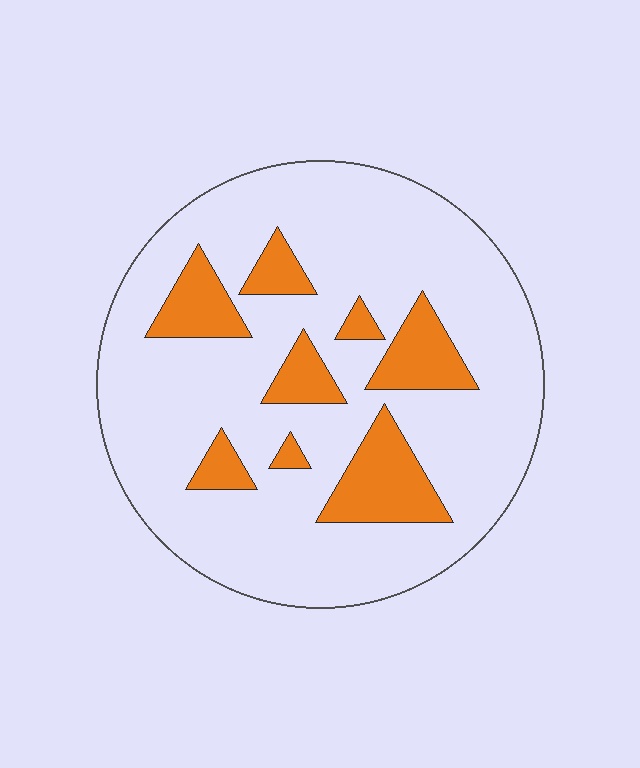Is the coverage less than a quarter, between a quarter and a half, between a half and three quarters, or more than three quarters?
Less than a quarter.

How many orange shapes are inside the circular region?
8.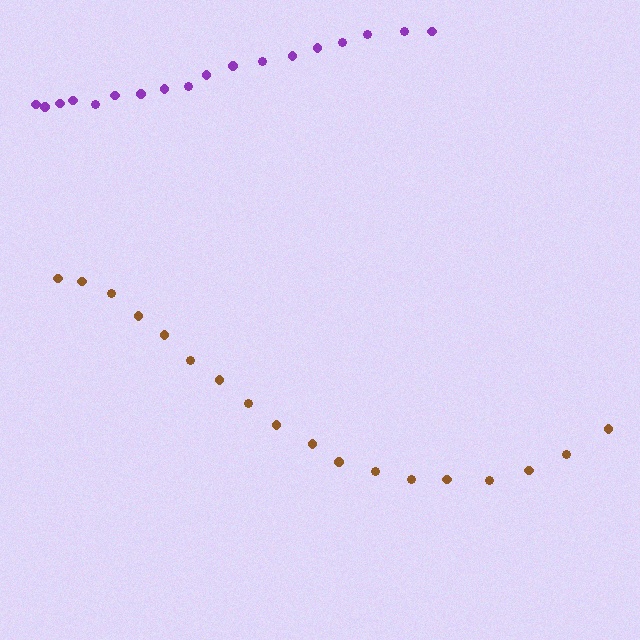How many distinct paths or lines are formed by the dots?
There are 2 distinct paths.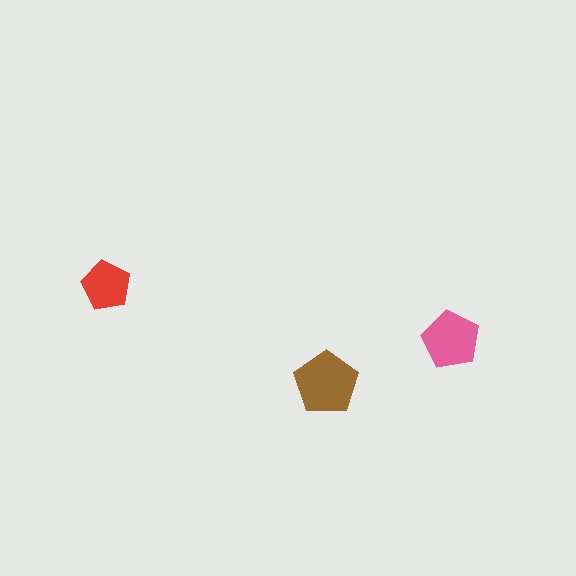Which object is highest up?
The red pentagon is topmost.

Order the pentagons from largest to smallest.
the brown one, the pink one, the red one.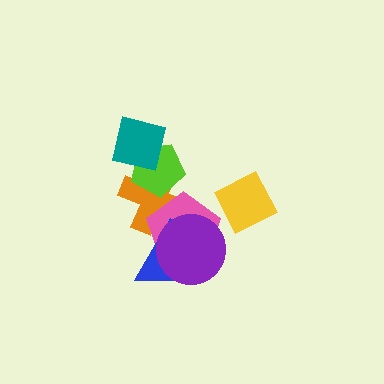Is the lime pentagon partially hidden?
Yes, it is partially covered by another shape.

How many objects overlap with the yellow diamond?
0 objects overlap with the yellow diamond.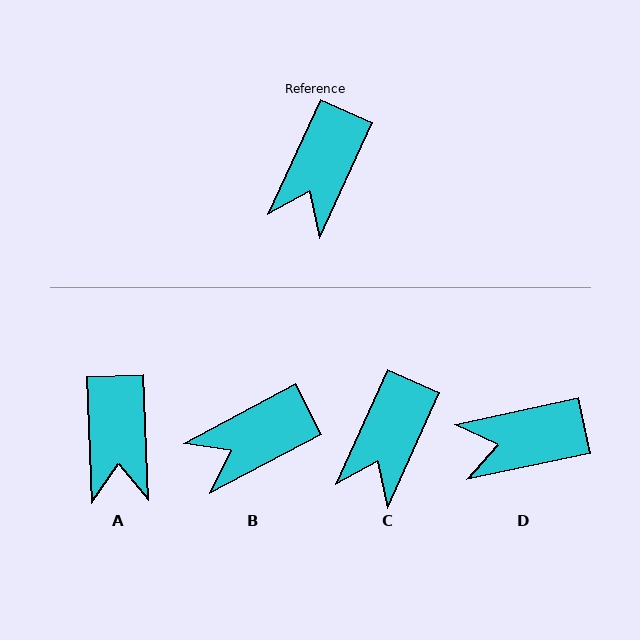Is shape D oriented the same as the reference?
No, it is off by about 54 degrees.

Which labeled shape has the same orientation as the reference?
C.